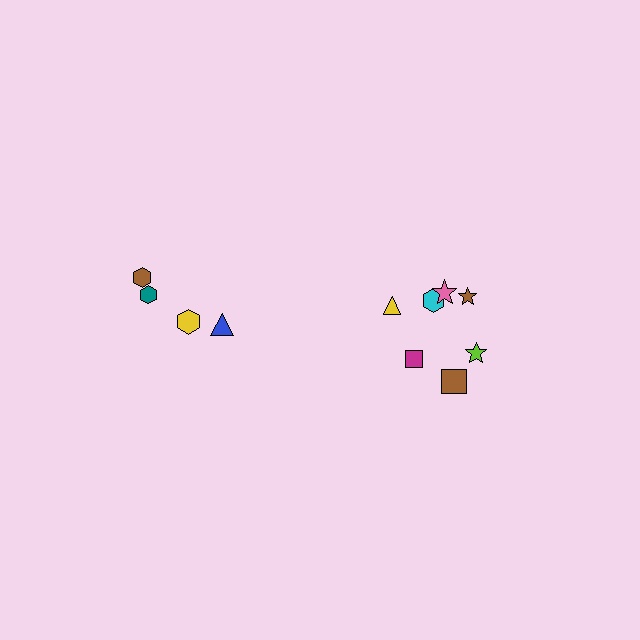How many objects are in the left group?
There are 4 objects.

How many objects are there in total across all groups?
There are 11 objects.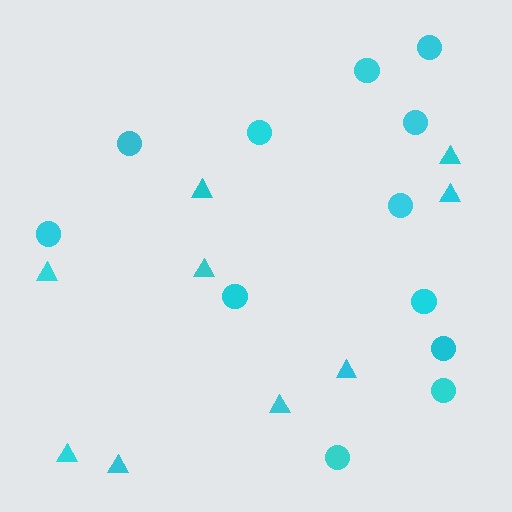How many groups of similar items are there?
There are 2 groups: one group of circles (12) and one group of triangles (9).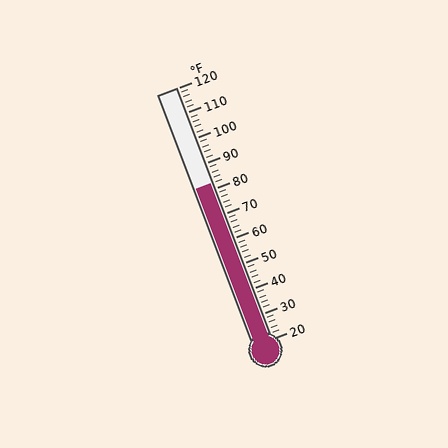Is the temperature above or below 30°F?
The temperature is above 30°F.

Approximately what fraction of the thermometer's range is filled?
The thermometer is filled to approximately 60% of its range.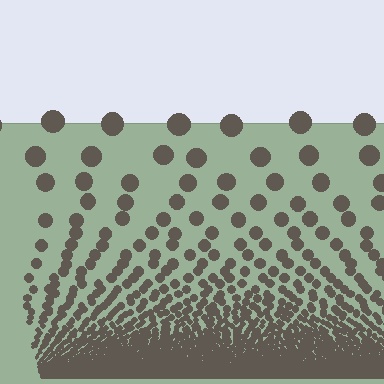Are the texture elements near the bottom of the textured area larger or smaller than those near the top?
Smaller. The gradient is inverted — elements near the bottom are smaller and denser.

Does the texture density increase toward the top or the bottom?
Density increases toward the bottom.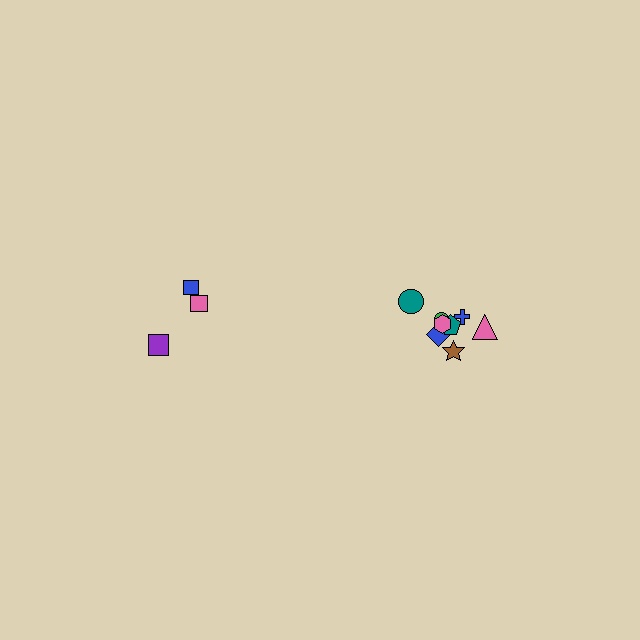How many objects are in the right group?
There are 8 objects.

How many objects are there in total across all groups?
There are 11 objects.